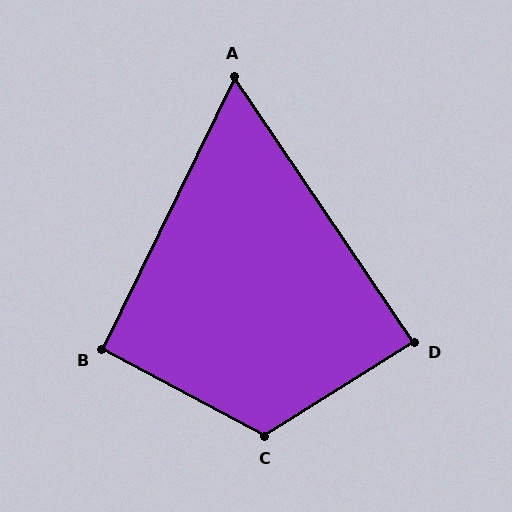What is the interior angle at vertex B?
Approximately 92 degrees (approximately right).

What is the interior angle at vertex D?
Approximately 88 degrees (approximately right).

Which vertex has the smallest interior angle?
A, at approximately 60 degrees.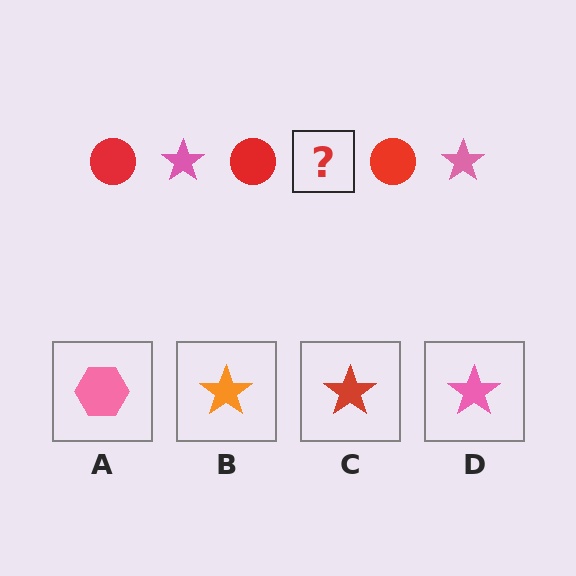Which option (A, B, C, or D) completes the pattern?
D.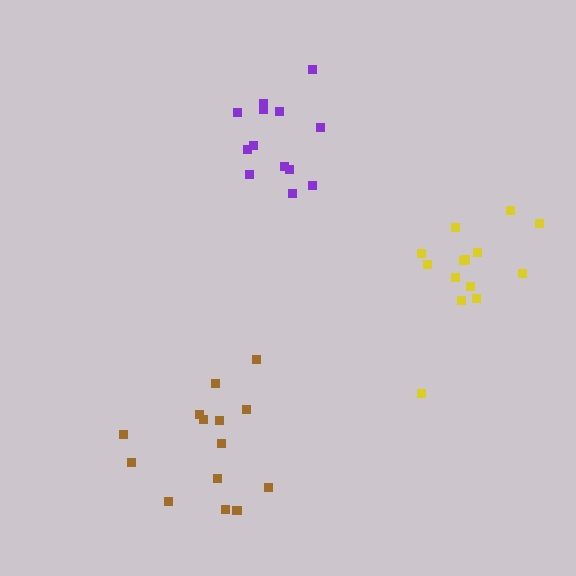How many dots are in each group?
Group 1: 14 dots, Group 2: 14 dots, Group 3: 13 dots (41 total).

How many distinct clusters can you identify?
There are 3 distinct clusters.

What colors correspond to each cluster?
The clusters are colored: yellow, brown, purple.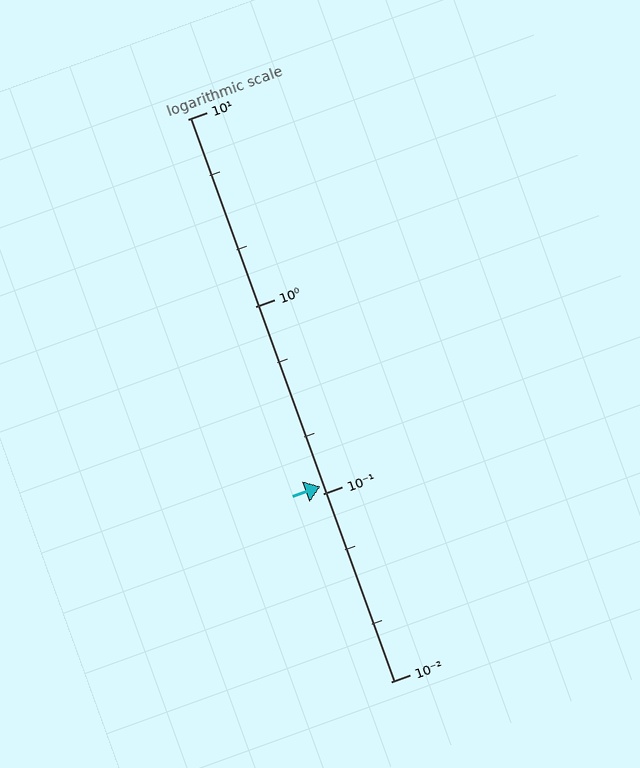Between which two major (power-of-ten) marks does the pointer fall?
The pointer is between 0.1 and 1.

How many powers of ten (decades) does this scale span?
The scale spans 3 decades, from 0.01 to 10.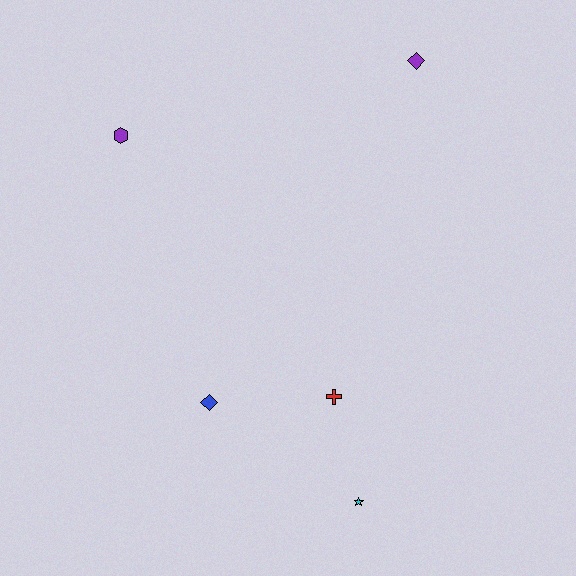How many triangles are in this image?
There are no triangles.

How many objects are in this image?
There are 5 objects.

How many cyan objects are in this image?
There is 1 cyan object.